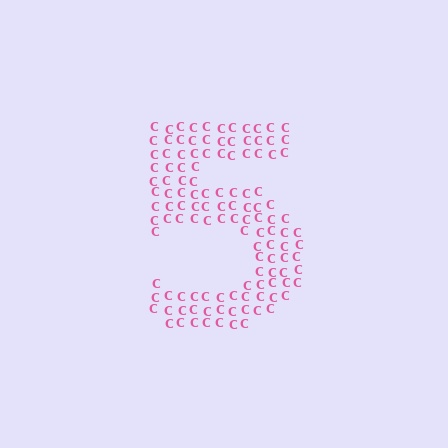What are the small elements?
The small elements are letter C's.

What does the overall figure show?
The overall figure shows the digit 5.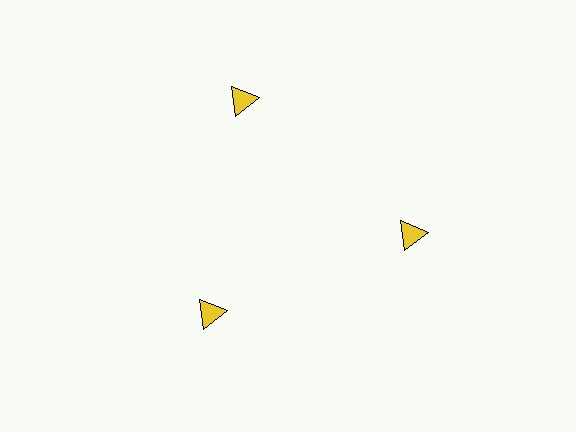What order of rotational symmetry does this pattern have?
This pattern has 3-fold rotational symmetry.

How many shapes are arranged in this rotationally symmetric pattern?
There are 3 shapes, arranged in 3 groups of 1.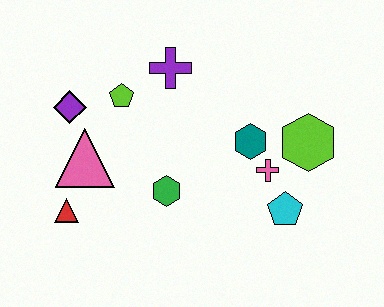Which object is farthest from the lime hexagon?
The red triangle is farthest from the lime hexagon.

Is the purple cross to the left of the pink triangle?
No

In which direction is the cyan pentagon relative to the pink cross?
The cyan pentagon is below the pink cross.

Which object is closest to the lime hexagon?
The pink cross is closest to the lime hexagon.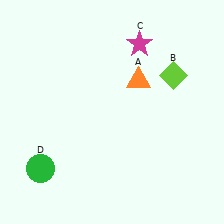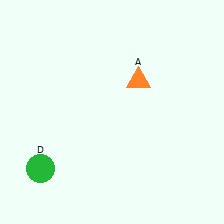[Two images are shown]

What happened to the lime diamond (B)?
The lime diamond (B) was removed in Image 2. It was in the top-right area of Image 1.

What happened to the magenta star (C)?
The magenta star (C) was removed in Image 2. It was in the top-right area of Image 1.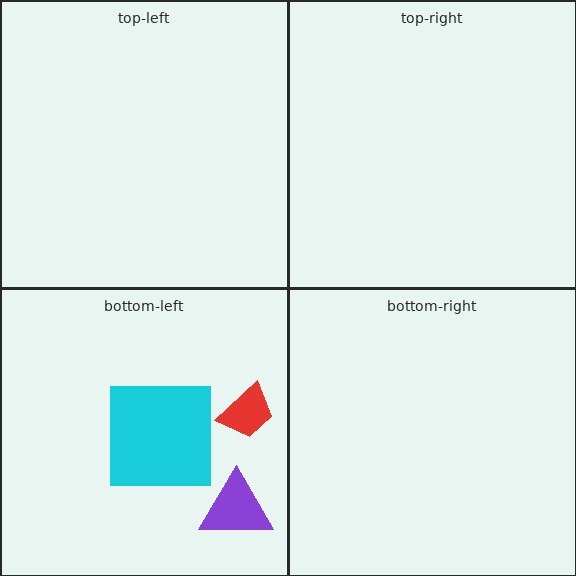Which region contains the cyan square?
The bottom-left region.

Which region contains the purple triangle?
The bottom-left region.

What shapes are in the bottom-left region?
The cyan square, the purple triangle, the red trapezoid.